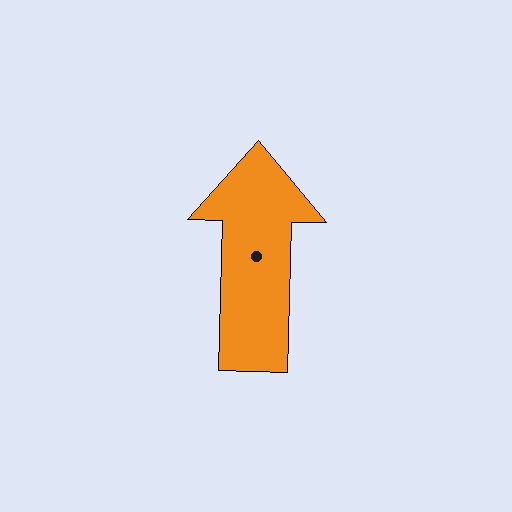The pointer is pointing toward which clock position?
Roughly 12 o'clock.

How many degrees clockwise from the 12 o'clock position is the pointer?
Approximately 1 degrees.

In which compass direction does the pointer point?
North.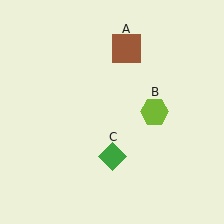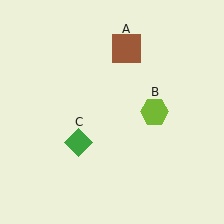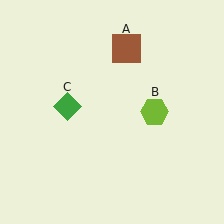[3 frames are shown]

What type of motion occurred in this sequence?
The green diamond (object C) rotated clockwise around the center of the scene.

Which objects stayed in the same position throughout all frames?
Brown square (object A) and lime hexagon (object B) remained stationary.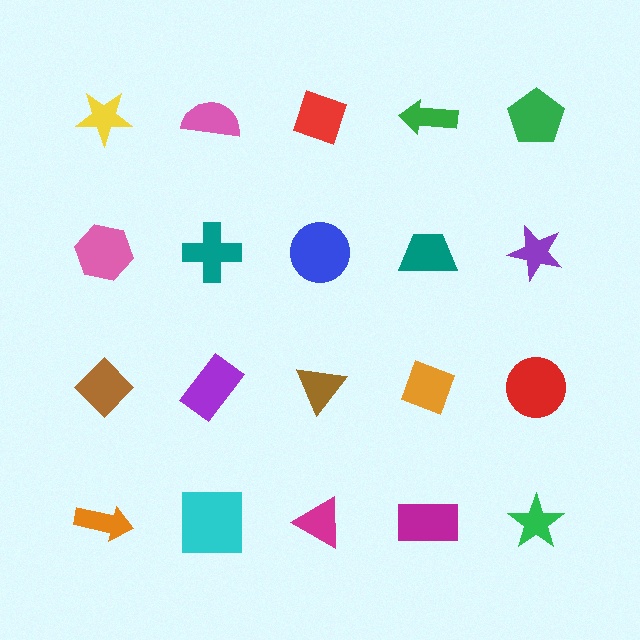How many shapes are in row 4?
5 shapes.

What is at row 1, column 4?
A green arrow.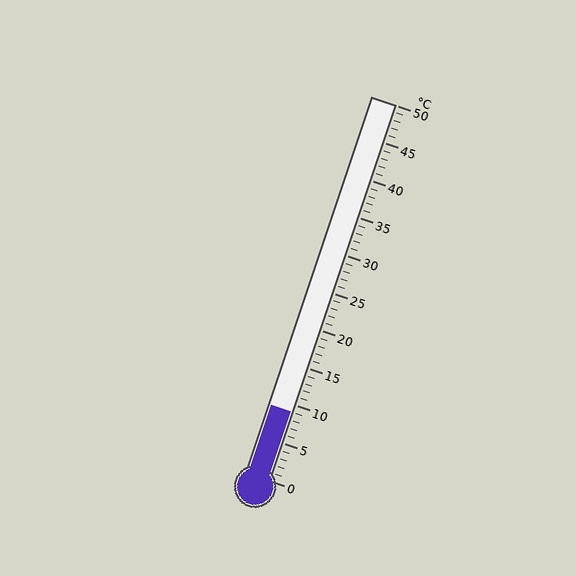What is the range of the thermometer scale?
The thermometer scale ranges from 0°C to 50°C.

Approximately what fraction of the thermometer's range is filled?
The thermometer is filled to approximately 20% of its range.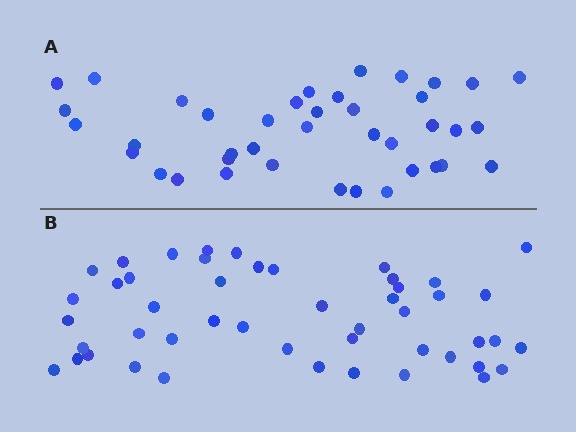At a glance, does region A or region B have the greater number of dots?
Region B (the bottom region) has more dots.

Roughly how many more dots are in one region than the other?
Region B has roughly 8 or so more dots than region A.